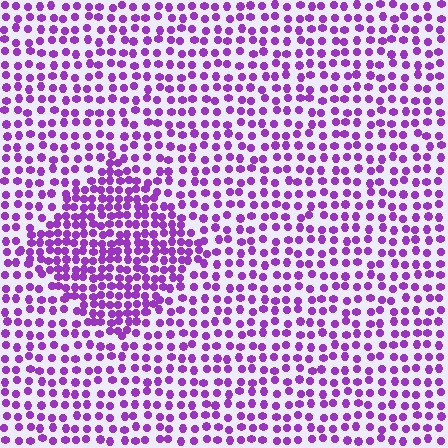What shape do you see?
I see a diamond.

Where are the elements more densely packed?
The elements are more densely packed inside the diamond boundary.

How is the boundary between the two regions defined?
The boundary is defined by a change in element density (approximately 1.8x ratio). All elements are the same color, size, and shape.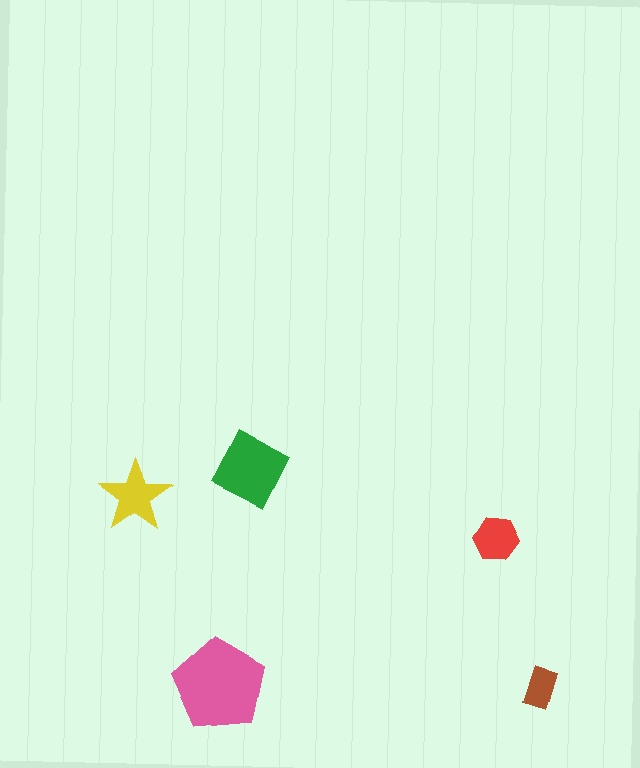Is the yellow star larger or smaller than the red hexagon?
Larger.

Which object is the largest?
The pink pentagon.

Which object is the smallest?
The brown rectangle.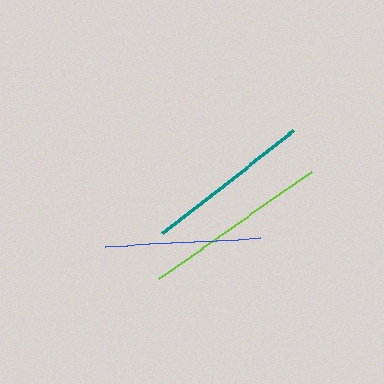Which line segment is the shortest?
The blue line is the shortest at approximately 156 pixels.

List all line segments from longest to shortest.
From longest to shortest: lime, teal, blue.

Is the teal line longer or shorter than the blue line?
The teal line is longer than the blue line.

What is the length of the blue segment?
The blue segment is approximately 156 pixels long.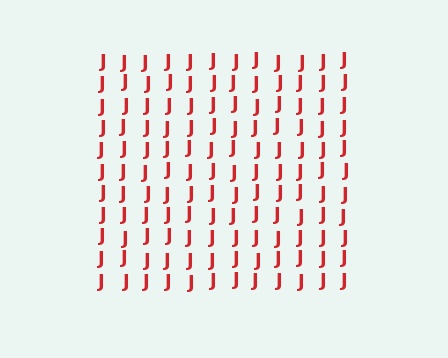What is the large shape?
The large shape is a square.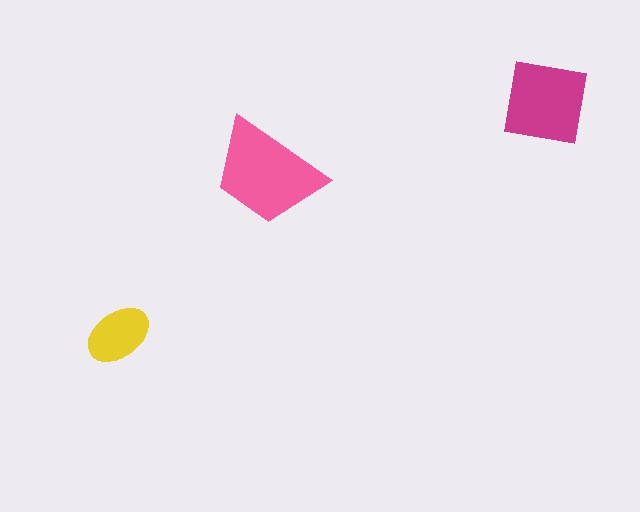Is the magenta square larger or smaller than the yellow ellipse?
Larger.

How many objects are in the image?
There are 3 objects in the image.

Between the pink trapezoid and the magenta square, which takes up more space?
The pink trapezoid.